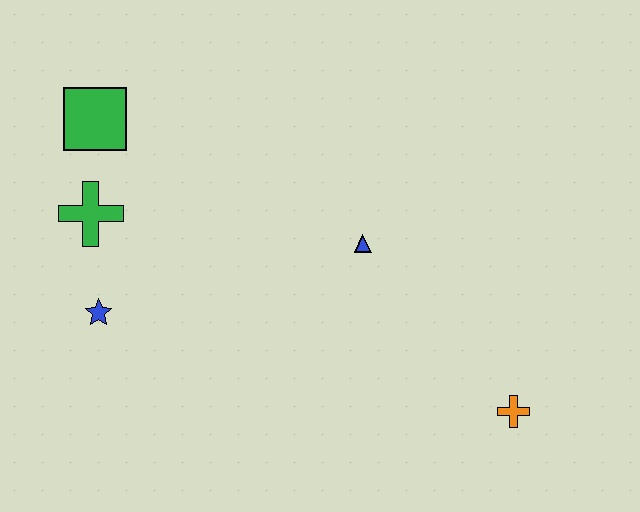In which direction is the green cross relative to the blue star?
The green cross is above the blue star.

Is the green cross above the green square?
No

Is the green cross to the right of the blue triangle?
No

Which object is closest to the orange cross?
The blue triangle is closest to the orange cross.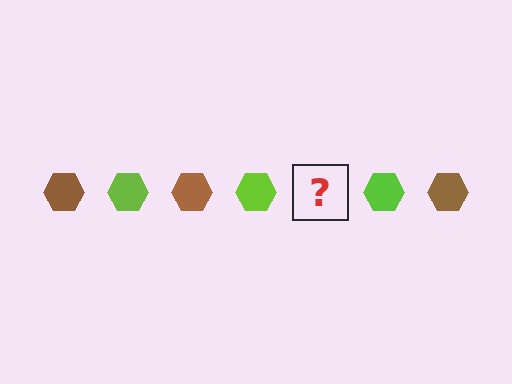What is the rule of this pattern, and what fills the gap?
The rule is that the pattern cycles through brown, lime hexagons. The gap should be filled with a brown hexagon.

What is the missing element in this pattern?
The missing element is a brown hexagon.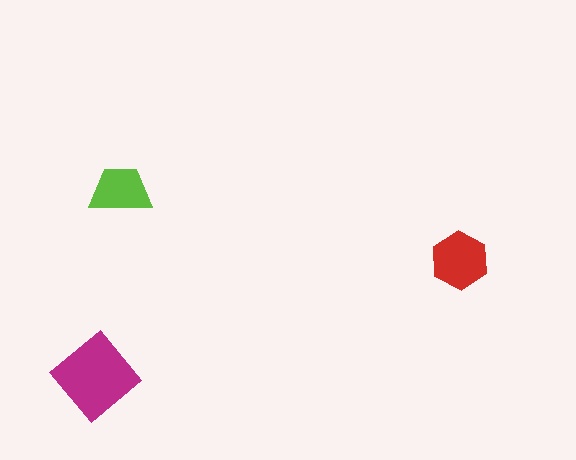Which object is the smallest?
The lime trapezoid.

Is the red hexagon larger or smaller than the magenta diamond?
Smaller.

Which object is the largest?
The magenta diamond.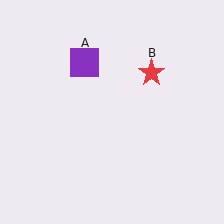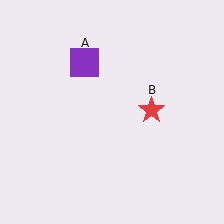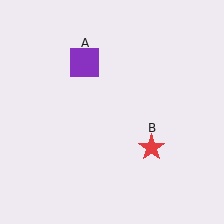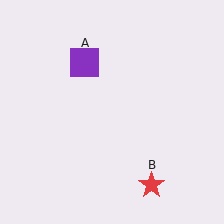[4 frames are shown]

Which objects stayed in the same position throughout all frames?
Purple square (object A) remained stationary.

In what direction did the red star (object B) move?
The red star (object B) moved down.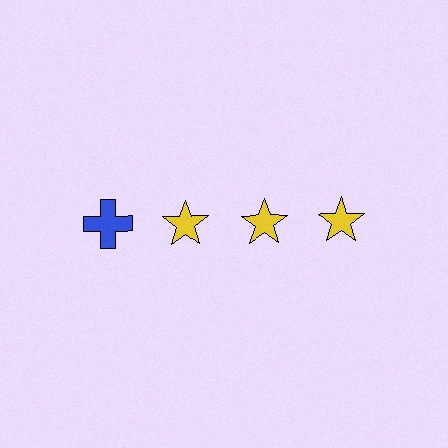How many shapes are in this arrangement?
There are 4 shapes arranged in a grid pattern.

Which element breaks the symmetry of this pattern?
The blue cross in the top row, leftmost column breaks the symmetry. All other shapes are yellow stars.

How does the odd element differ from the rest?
It differs in both color (blue instead of yellow) and shape (cross instead of star).